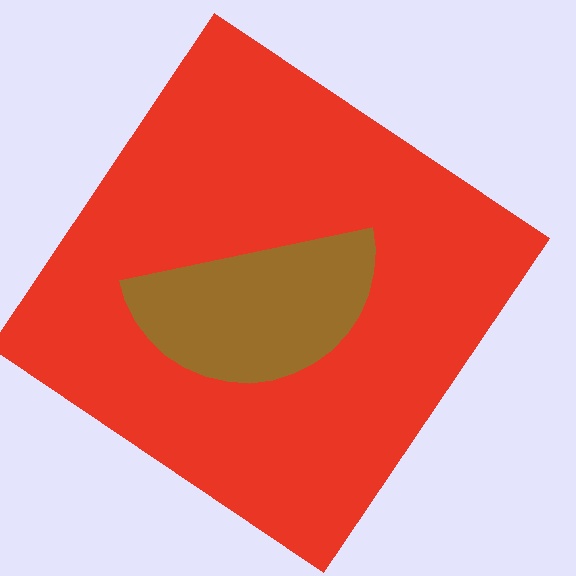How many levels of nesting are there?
2.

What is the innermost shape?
The brown semicircle.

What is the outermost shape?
The red diamond.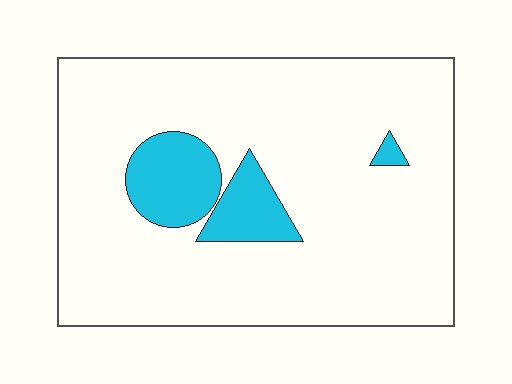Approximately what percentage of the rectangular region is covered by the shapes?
Approximately 10%.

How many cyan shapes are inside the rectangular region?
3.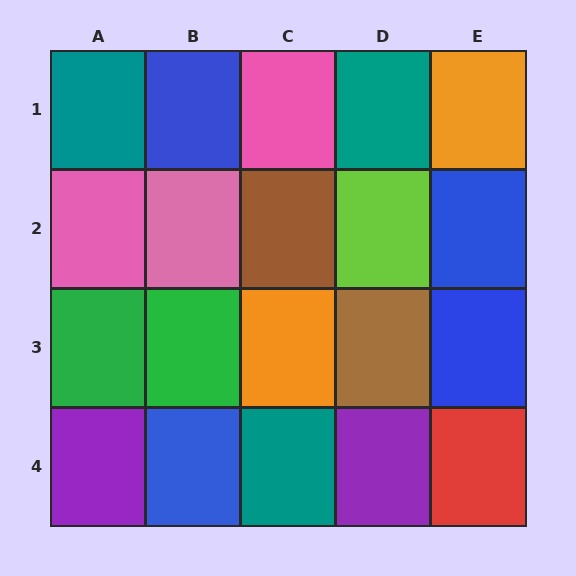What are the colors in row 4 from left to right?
Purple, blue, teal, purple, red.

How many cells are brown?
2 cells are brown.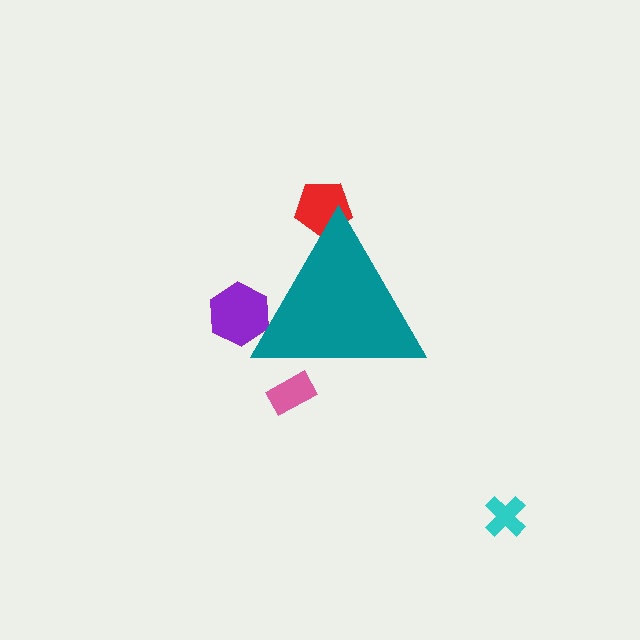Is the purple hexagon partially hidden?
Yes, the purple hexagon is partially hidden behind the teal triangle.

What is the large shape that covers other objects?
A teal triangle.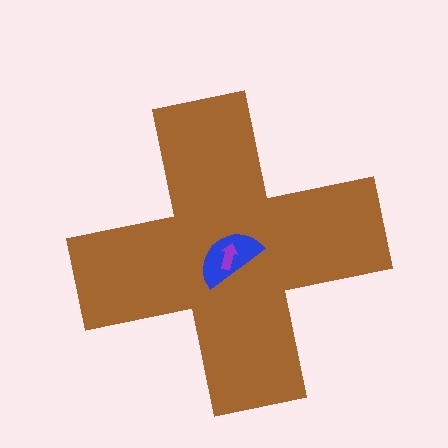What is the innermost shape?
The purple arrow.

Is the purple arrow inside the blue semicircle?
Yes.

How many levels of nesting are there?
3.